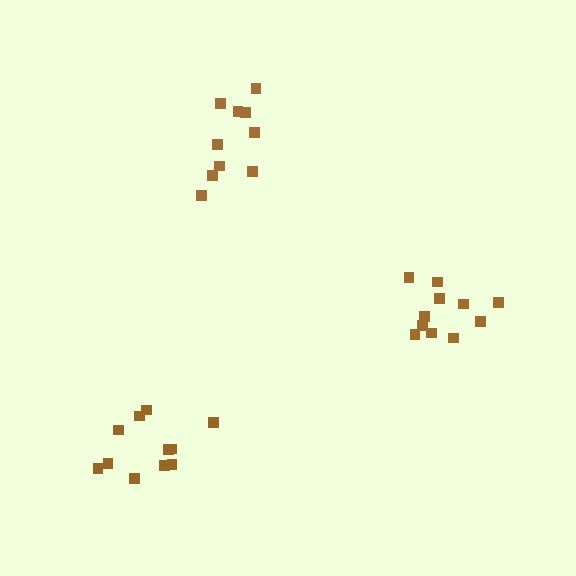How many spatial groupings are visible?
There are 3 spatial groupings.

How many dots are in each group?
Group 1: 11 dots, Group 2: 10 dots, Group 3: 11 dots (32 total).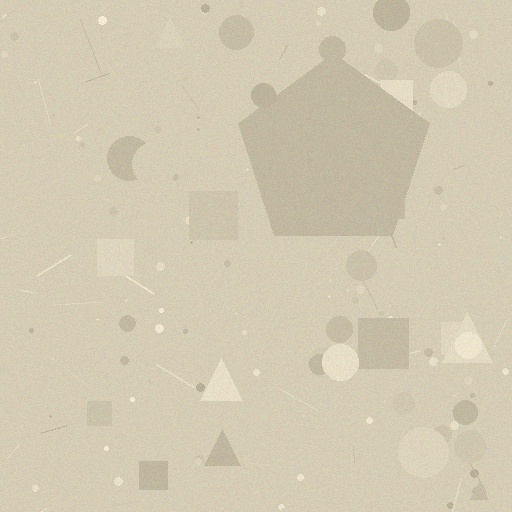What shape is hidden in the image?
A pentagon is hidden in the image.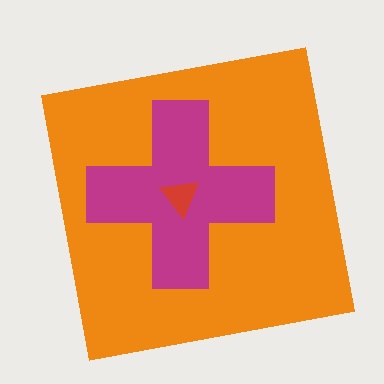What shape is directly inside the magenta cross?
The red triangle.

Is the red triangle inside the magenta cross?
Yes.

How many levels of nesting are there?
3.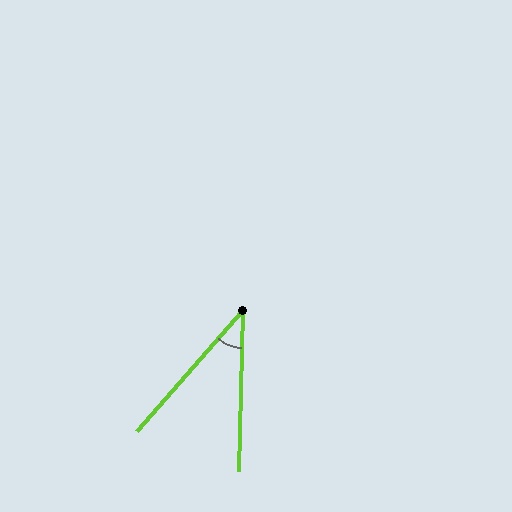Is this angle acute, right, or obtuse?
It is acute.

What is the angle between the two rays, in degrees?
Approximately 40 degrees.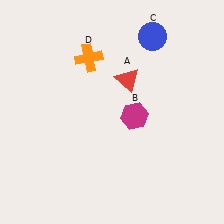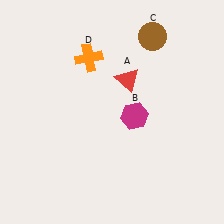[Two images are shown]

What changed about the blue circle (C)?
In Image 1, C is blue. In Image 2, it changed to brown.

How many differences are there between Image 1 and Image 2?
There is 1 difference between the two images.